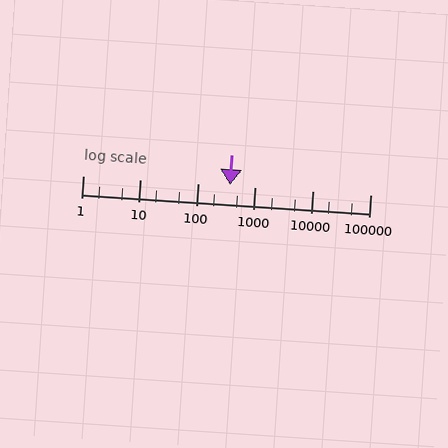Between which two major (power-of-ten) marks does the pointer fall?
The pointer is between 100 and 1000.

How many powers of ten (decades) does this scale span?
The scale spans 5 decades, from 1 to 100000.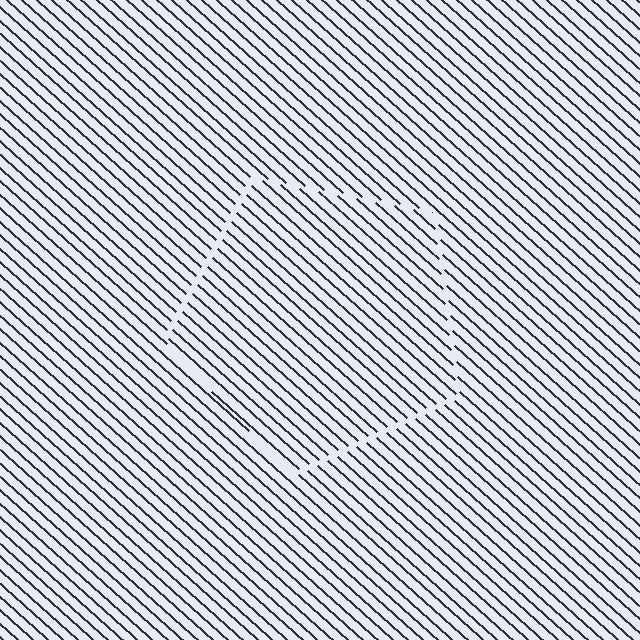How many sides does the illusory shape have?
5 sides — the line-ends trace a pentagon.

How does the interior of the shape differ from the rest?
The interior of the shape contains the same grating, shifted by half a period — the contour is defined by the phase discontinuity where line-ends from the inner and outer gratings abut.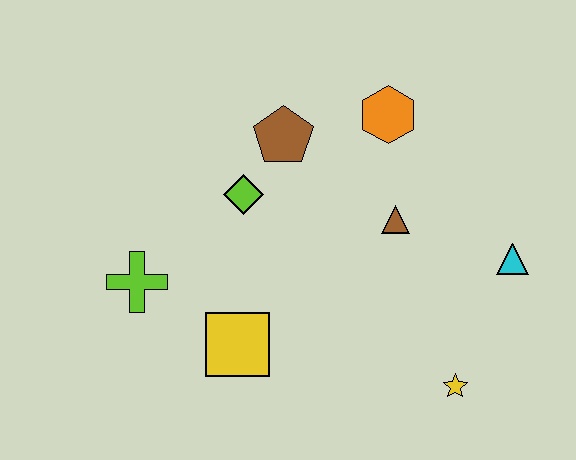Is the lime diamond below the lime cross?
No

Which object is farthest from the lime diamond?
The yellow star is farthest from the lime diamond.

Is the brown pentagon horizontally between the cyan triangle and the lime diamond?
Yes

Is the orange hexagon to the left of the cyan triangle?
Yes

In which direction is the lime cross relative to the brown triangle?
The lime cross is to the left of the brown triangle.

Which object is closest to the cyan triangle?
The brown triangle is closest to the cyan triangle.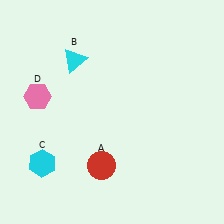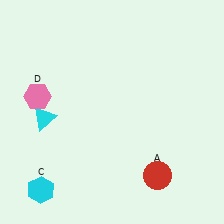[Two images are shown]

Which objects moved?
The objects that moved are: the red circle (A), the cyan triangle (B), the cyan hexagon (C).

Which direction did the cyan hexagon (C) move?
The cyan hexagon (C) moved down.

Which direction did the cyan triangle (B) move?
The cyan triangle (B) moved down.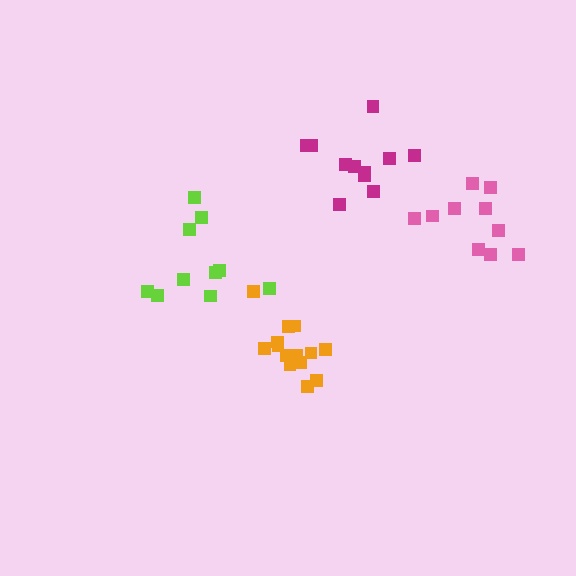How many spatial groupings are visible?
There are 4 spatial groupings.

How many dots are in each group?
Group 1: 11 dots, Group 2: 14 dots, Group 3: 10 dots, Group 4: 10 dots (45 total).